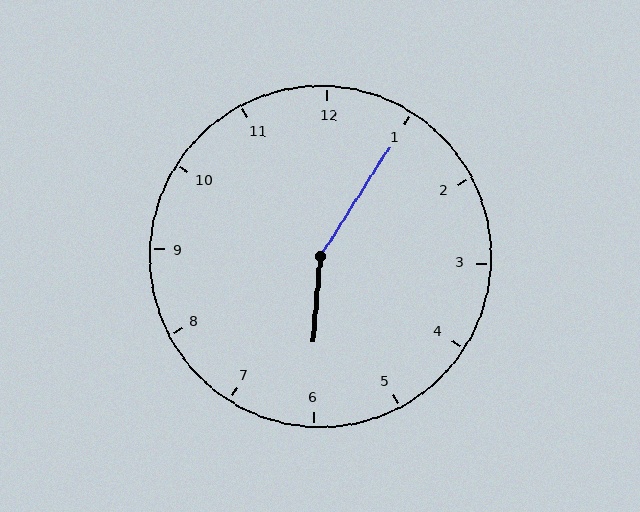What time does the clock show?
6:05.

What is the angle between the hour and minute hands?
Approximately 152 degrees.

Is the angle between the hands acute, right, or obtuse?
It is obtuse.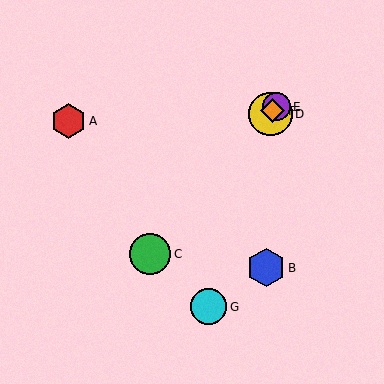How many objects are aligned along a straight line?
4 objects (C, D, E, F) are aligned along a straight line.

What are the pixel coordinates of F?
Object F is at (273, 111).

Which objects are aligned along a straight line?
Objects C, D, E, F are aligned along a straight line.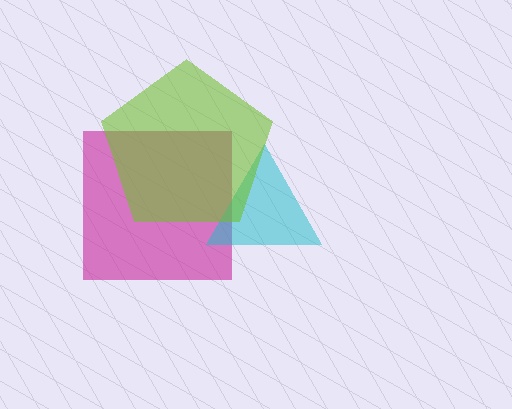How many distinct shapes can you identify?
There are 3 distinct shapes: a magenta square, a cyan triangle, a lime pentagon.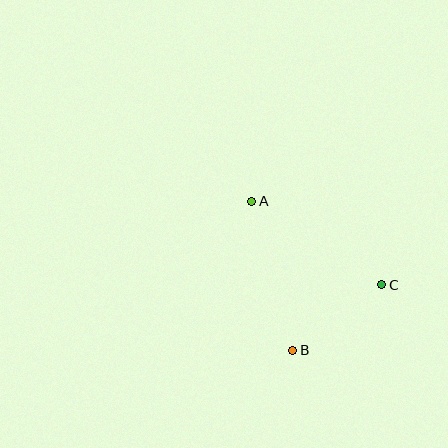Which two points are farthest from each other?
Points A and C are farthest from each other.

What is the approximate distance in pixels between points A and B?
The distance between A and B is approximately 155 pixels.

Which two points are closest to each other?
Points B and C are closest to each other.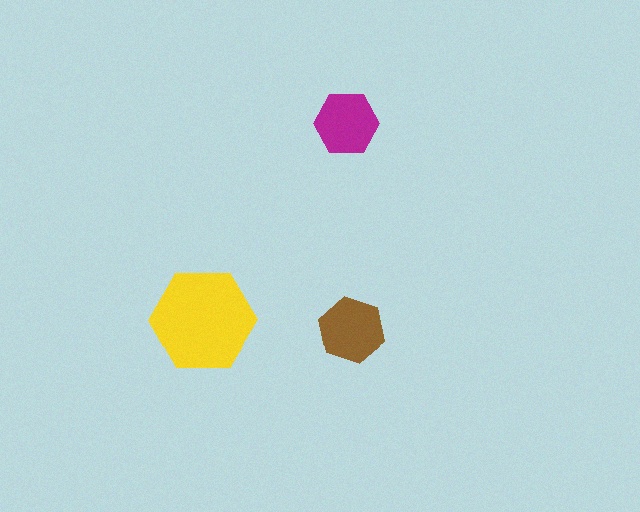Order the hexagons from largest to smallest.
the yellow one, the brown one, the magenta one.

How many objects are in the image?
There are 3 objects in the image.